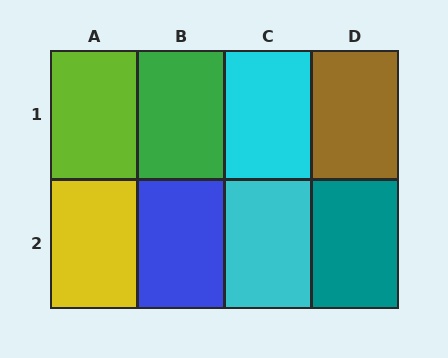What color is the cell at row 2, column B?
Blue.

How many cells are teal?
1 cell is teal.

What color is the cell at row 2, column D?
Teal.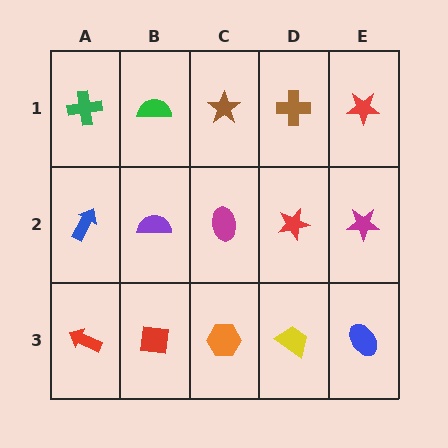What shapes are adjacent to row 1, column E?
A magenta star (row 2, column E), a brown cross (row 1, column D).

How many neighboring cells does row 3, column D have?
3.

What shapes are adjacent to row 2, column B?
A green semicircle (row 1, column B), a red square (row 3, column B), a blue arrow (row 2, column A), a magenta ellipse (row 2, column C).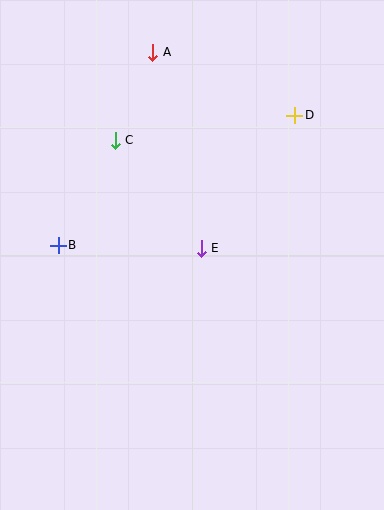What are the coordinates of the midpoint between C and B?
The midpoint between C and B is at (87, 193).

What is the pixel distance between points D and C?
The distance between D and C is 181 pixels.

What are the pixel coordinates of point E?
Point E is at (201, 248).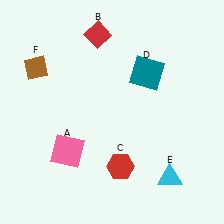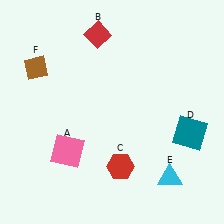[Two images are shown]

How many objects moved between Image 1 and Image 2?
1 object moved between the two images.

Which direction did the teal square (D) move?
The teal square (D) moved down.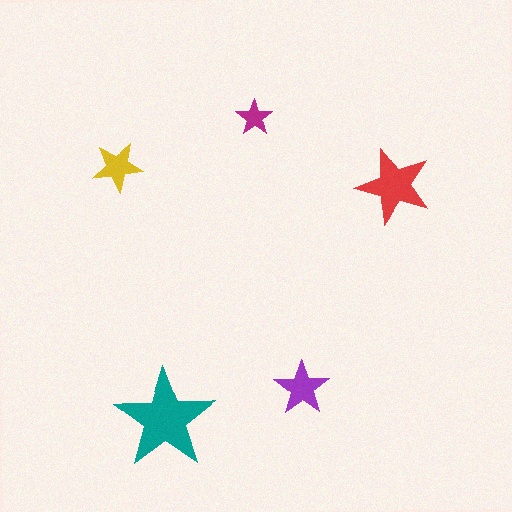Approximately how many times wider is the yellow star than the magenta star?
About 1.5 times wider.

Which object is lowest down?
The teal star is bottommost.